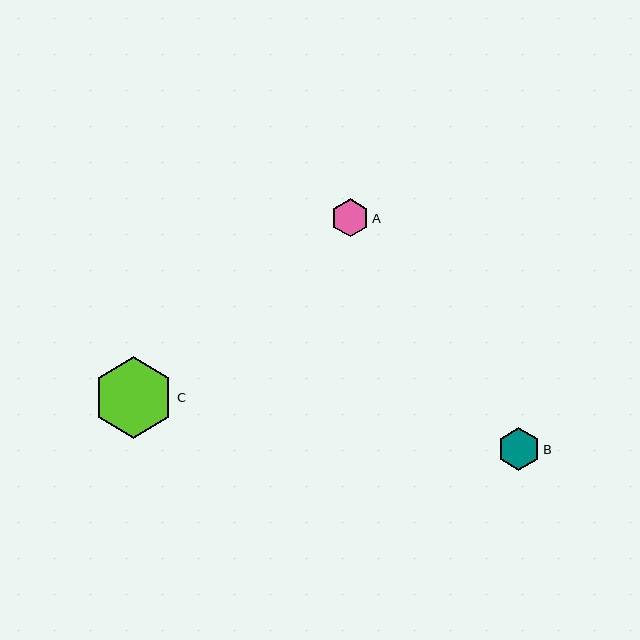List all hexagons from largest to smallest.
From largest to smallest: C, B, A.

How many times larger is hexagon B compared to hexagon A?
Hexagon B is approximately 1.1 times the size of hexagon A.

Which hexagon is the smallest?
Hexagon A is the smallest with a size of approximately 38 pixels.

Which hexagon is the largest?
Hexagon C is the largest with a size of approximately 81 pixels.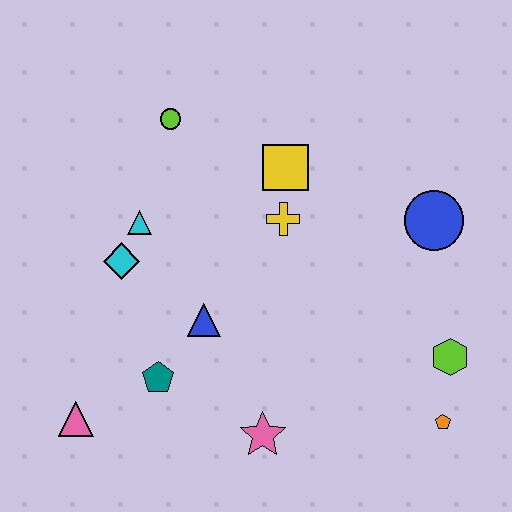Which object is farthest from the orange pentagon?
The lime circle is farthest from the orange pentagon.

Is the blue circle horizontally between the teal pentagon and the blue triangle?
No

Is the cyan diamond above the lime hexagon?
Yes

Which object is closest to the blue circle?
The lime hexagon is closest to the blue circle.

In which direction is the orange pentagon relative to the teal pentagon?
The orange pentagon is to the right of the teal pentagon.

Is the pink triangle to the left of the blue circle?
Yes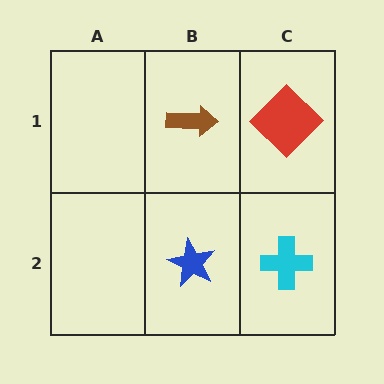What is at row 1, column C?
A red diamond.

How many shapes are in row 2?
2 shapes.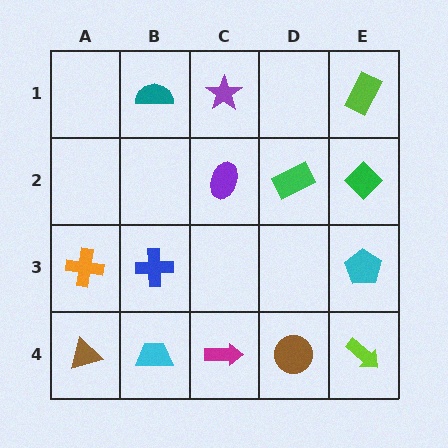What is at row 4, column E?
A lime arrow.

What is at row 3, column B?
A blue cross.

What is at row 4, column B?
A cyan trapezoid.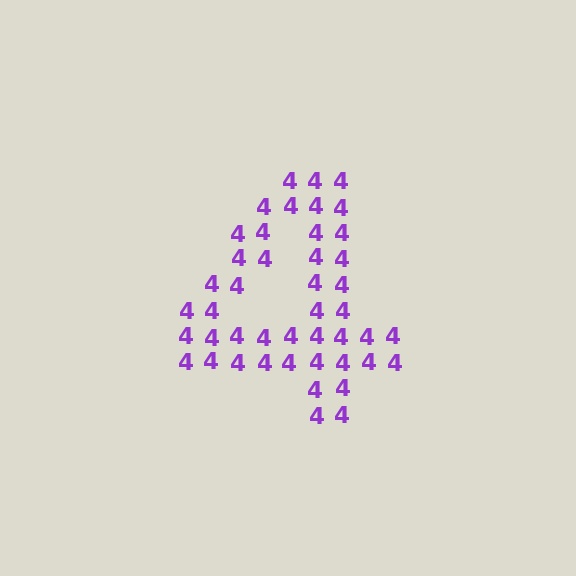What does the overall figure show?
The overall figure shows the digit 4.